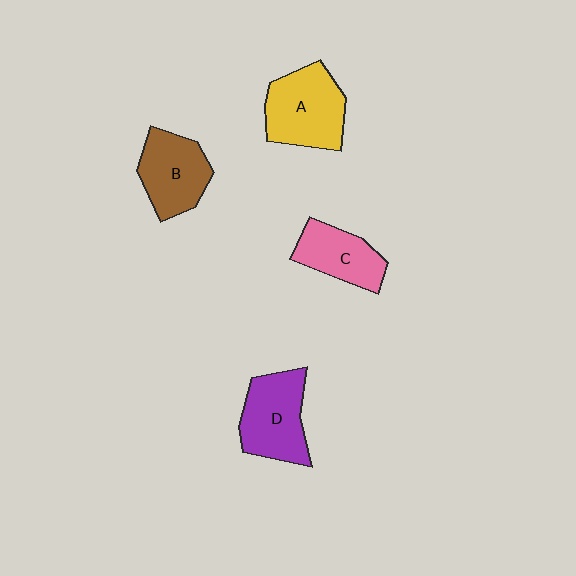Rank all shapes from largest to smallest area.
From largest to smallest: A (yellow), D (purple), B (brown), C (pink).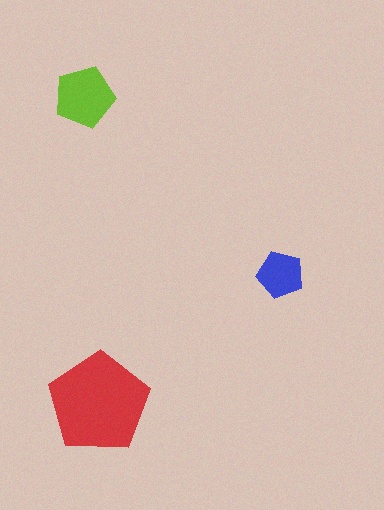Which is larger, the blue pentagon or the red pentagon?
The red one.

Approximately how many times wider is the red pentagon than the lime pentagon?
About 1.5 times wider.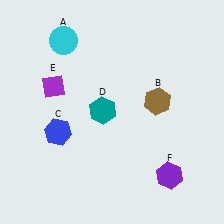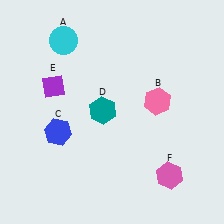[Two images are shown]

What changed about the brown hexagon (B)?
In Image 1, B is brown. In Image 2, it changed to pink.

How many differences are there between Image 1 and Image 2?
There are 2 differences between the two images.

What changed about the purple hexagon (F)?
In Image 1, F is purple. In Image 2, it changed to pink.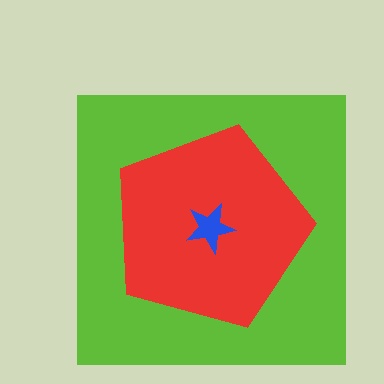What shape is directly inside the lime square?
The red pentagon.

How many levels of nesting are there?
3.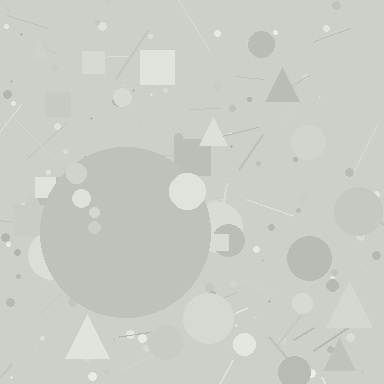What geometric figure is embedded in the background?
A circle is embedded in the background.